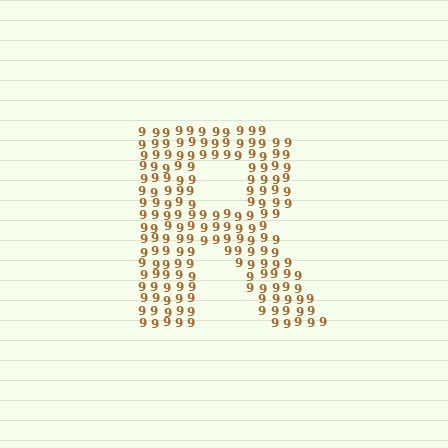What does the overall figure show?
The overall figure shows the letter R.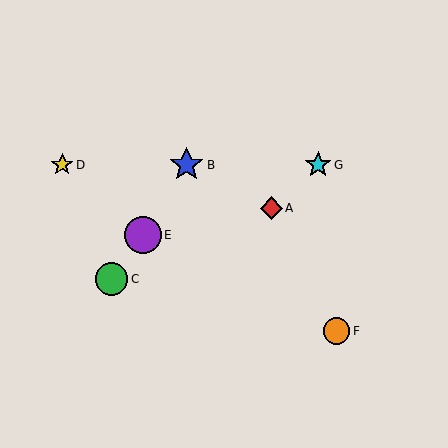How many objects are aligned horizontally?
3 objects (B, D, G) are aligned horizontally.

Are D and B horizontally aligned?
Yes, both are at y≈165.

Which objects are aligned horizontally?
Objects B, D, G are aligned horizontally.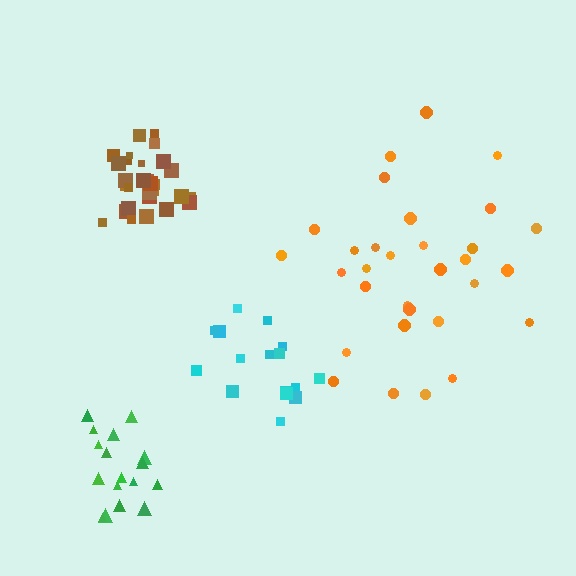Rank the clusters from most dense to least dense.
brown, cyan, green, orange.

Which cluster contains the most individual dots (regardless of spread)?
Brown (31).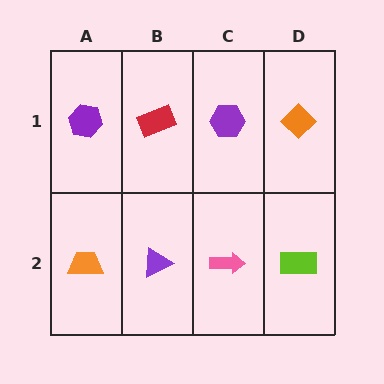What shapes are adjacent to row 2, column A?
A purple hexagon (row 1, column A), a purple triangle (row 2, column B).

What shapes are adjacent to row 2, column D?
An orange diamond (row 1, column D), a pink arrow (row 2, column C).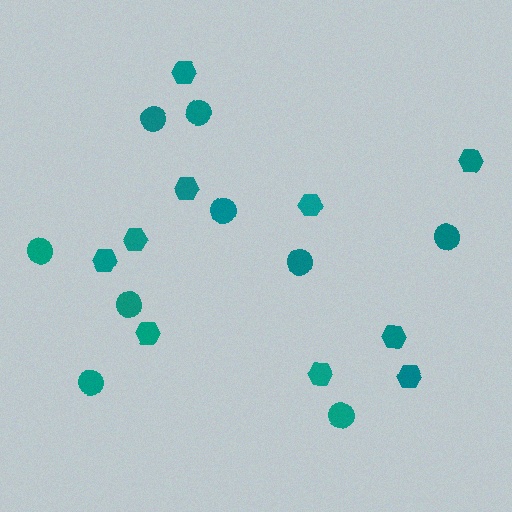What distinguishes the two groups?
There are 2 groups: one group of hexagons (10) and one group of circles (9).